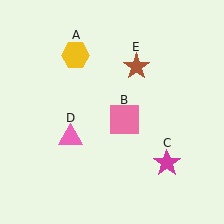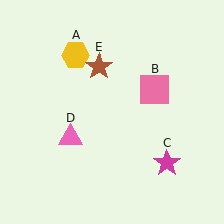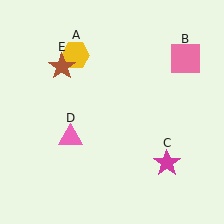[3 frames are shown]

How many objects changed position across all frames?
2 objects changed position: pink square (object B), brown star (object E).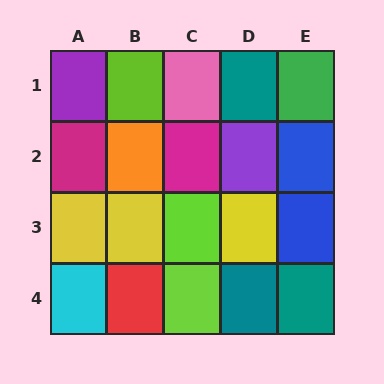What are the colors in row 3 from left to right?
Yellow, yellow, lime, yellow, blue.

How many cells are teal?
3 cells are teal.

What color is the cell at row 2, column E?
Blue.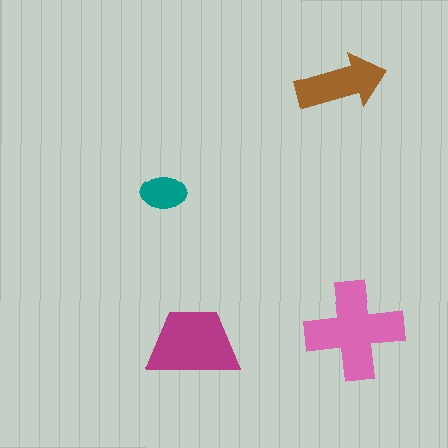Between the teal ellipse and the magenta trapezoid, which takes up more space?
The magenta trapezoid.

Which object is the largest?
The pink cross.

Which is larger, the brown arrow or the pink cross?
The pink cross.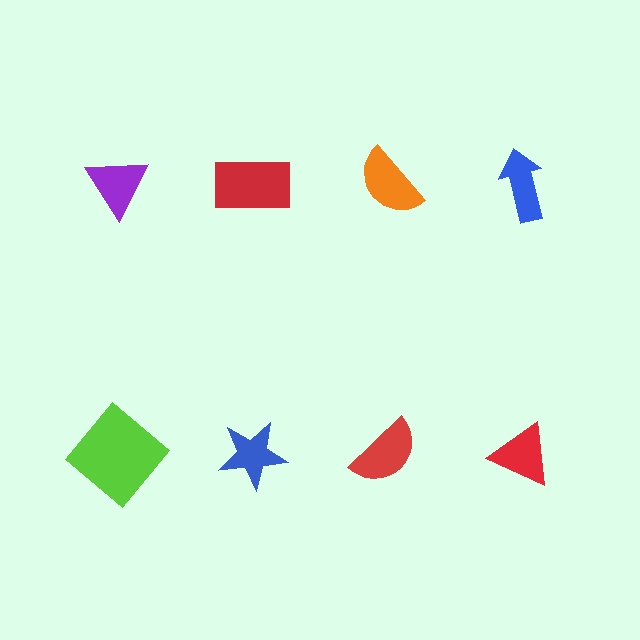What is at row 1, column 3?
An orange semicircle.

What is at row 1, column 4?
A blue arrow.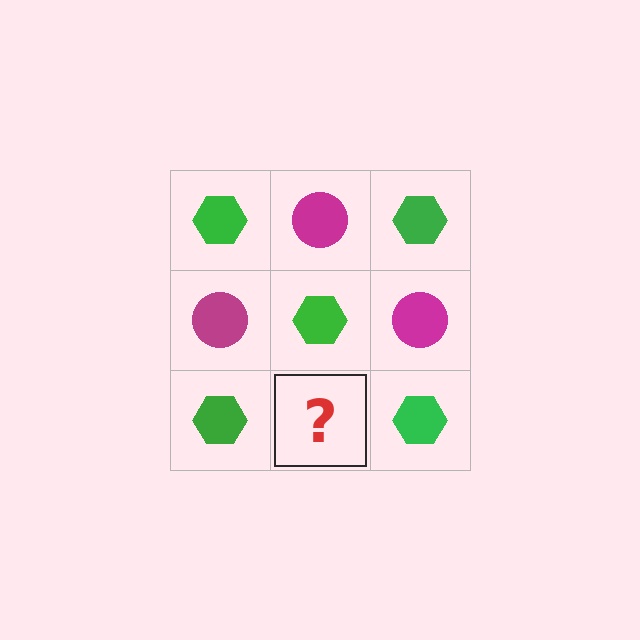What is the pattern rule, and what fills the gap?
The rule is that it alternates green hexagon and magenta circle in a checkerboard pattern. The gap should be filled with a magenta circle.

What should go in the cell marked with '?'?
The missing cell should contain a magenta circle.